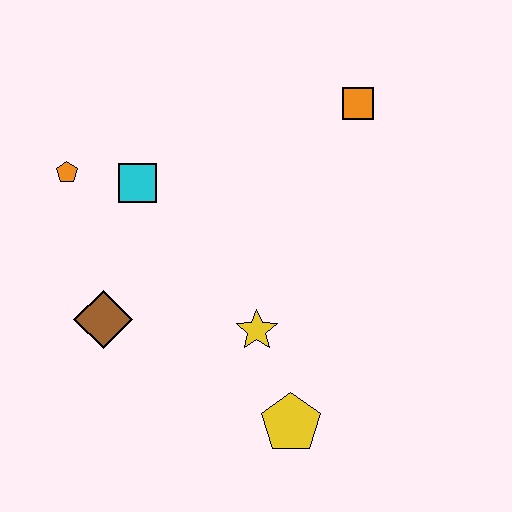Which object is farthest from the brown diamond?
The orange square is farthest from the brown diamond.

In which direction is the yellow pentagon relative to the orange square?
The yellow pentagon is below the orange square.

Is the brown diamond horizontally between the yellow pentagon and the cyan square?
No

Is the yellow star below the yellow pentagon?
No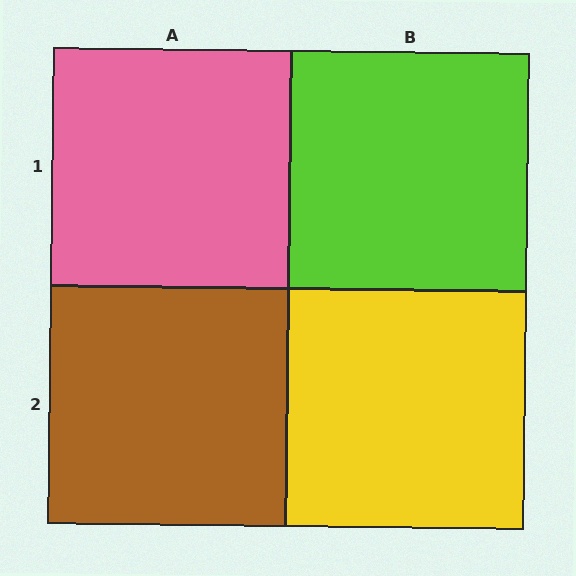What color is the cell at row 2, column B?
Yellow.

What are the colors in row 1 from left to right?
Pink, lime.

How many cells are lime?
1 cell is lime.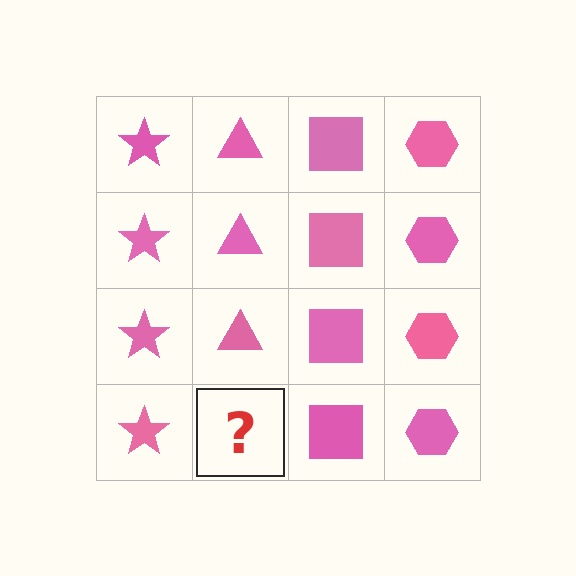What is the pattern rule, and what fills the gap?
The rule is that each column has a consistent shape. The gap should be filled with a pink triangle.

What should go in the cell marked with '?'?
The missing cell should contain a pink triangle.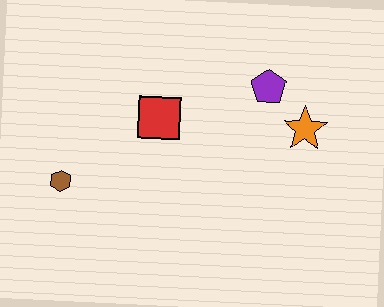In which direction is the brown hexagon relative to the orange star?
The brown hexagon is to the left of the orange star.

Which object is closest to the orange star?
The purple pentagon is closest to the orange star.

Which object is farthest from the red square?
The orange star is farthest from the red square.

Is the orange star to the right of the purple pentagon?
Yes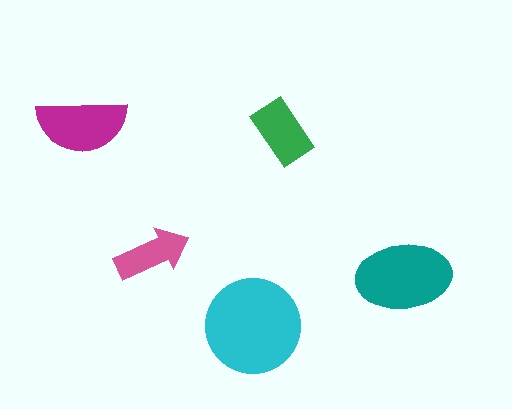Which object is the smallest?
The pink arrow.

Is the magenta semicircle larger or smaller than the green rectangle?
Larger.